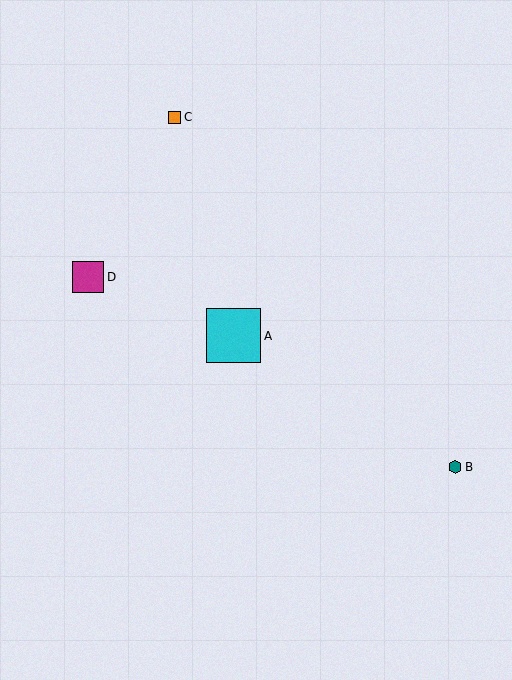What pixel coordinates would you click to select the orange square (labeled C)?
Click at (175, 117) to select the orange square C.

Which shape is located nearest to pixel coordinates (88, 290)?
The magenta square (labeled D) at (88, 277) is nearest to that location.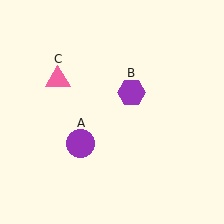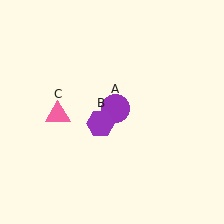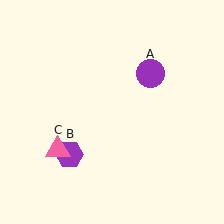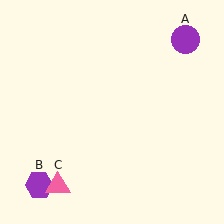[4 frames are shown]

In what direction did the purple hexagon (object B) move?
The purple hexagon (object B) moved down and to the left.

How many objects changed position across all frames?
3 objects changed position: purple circle (object A), purple hexagon (object B), pink triangle (object C).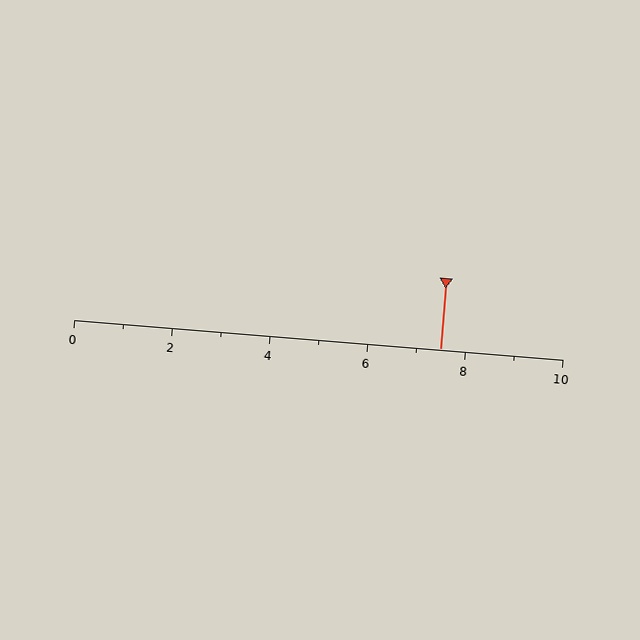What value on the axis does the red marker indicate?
The marker indicates approximately 7.5.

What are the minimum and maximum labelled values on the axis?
The axis runs from 0 to 10.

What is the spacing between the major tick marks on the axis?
The major ticks are spaced 2 apart.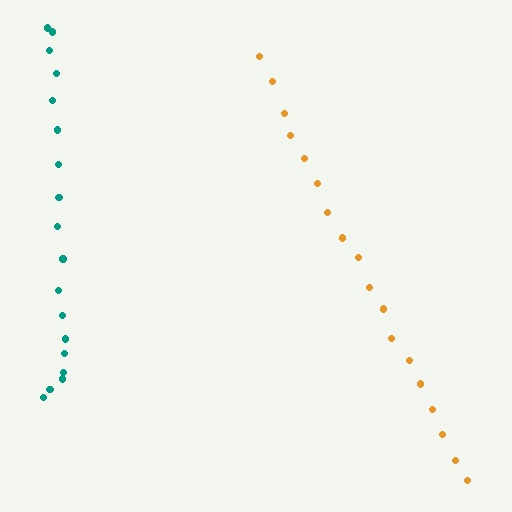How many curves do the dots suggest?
There are 2 distinct paths.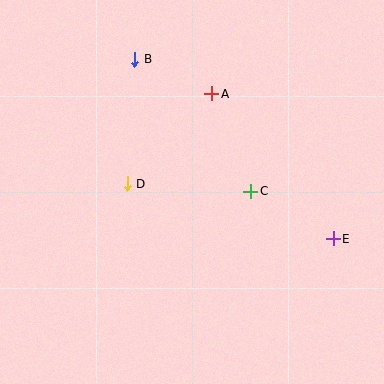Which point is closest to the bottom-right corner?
Point E is closest to the bottom-right corner.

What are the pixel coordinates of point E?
Point E is at (333, 239).